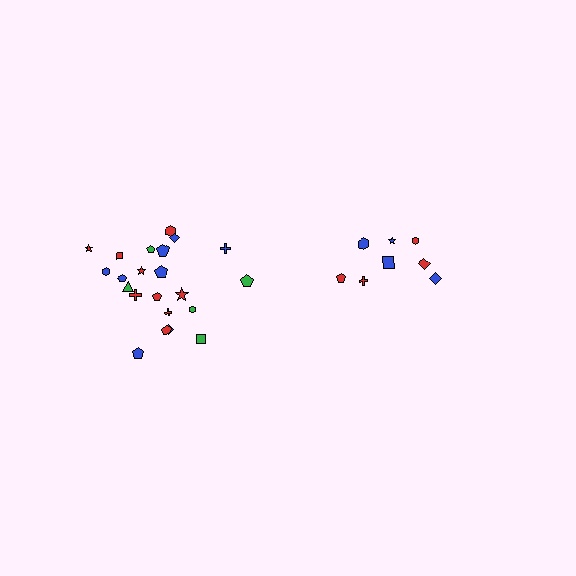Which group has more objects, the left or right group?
The left group.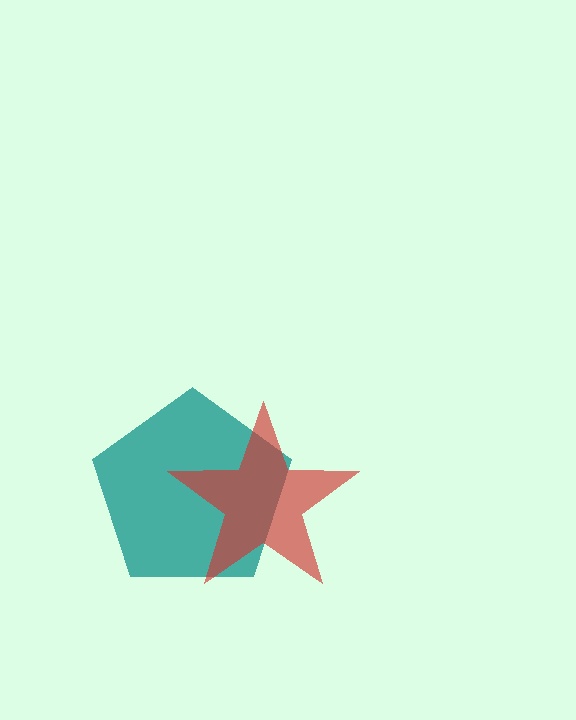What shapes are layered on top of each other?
The layered shapes are: a teal pentagon, a red star.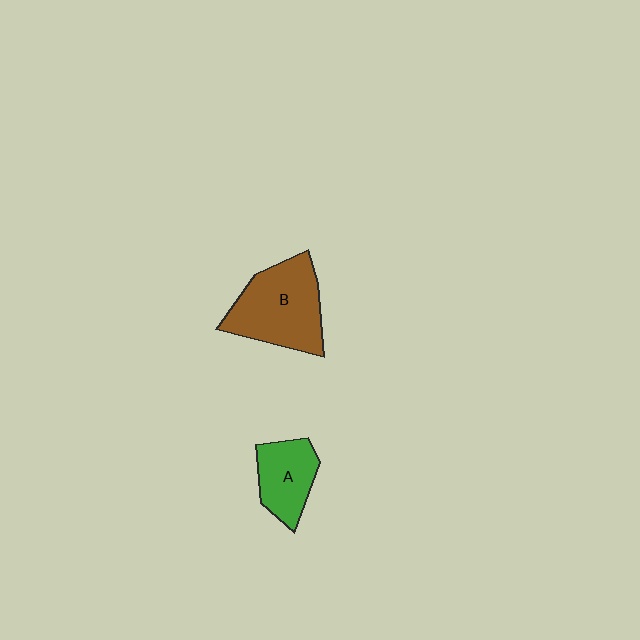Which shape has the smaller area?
Shape A (green).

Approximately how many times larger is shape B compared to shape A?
Approximately 1.7 times.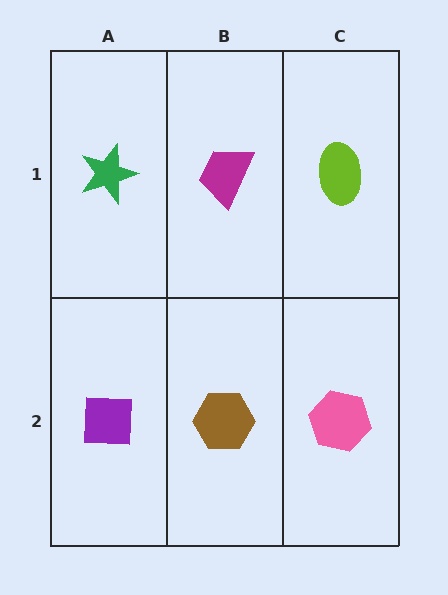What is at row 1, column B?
A magenta trapezoid.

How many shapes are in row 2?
3 shapes.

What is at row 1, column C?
A lime ellipse.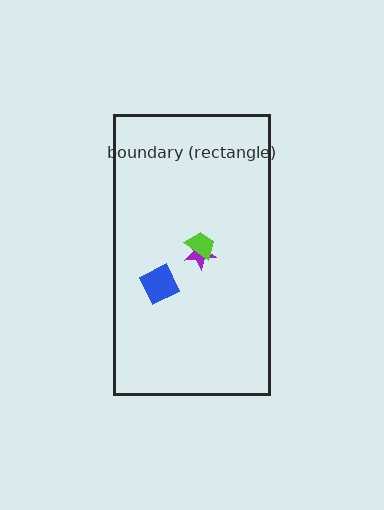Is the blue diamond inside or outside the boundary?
Inside.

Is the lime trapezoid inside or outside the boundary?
Inside.